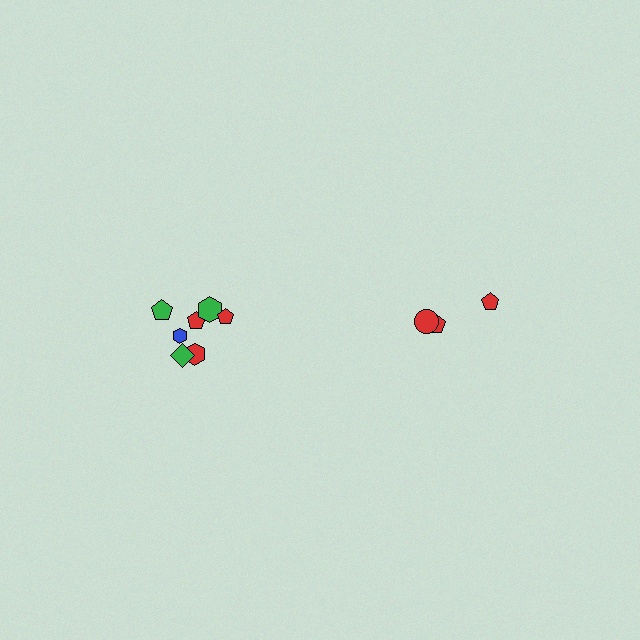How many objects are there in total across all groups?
There are 10 objects.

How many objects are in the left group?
There are 7 objects.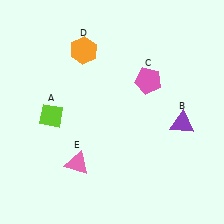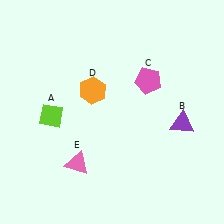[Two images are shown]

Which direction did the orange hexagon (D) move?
The orange hexagon (D) moved down.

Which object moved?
The orange hexagon (D) moved down.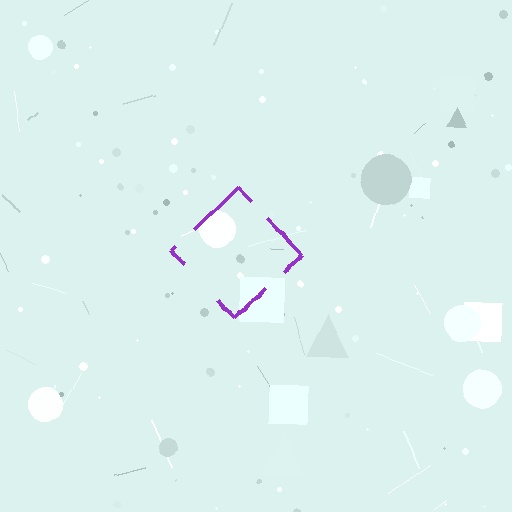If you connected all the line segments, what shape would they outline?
They would outline a diamond.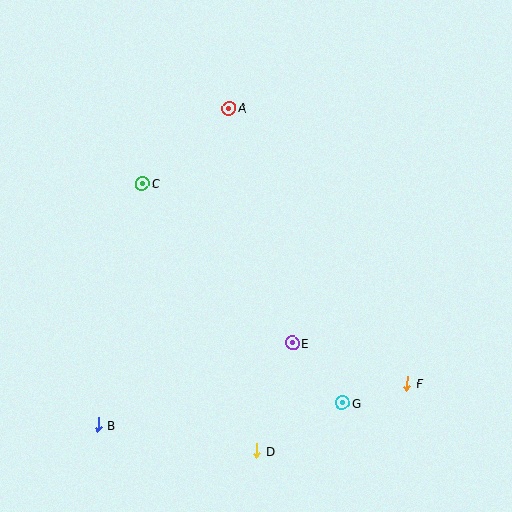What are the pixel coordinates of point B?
Point B is at (98, 425).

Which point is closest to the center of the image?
Point E at (292, 343) is closest to the center.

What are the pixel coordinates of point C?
Point C is at (142, 184).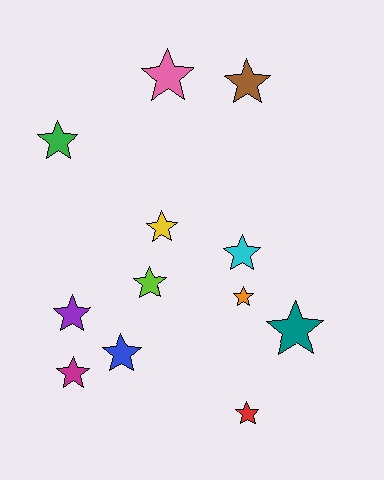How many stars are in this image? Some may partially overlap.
There are 12 stars.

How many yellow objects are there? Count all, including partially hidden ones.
There is 1 yellow object.